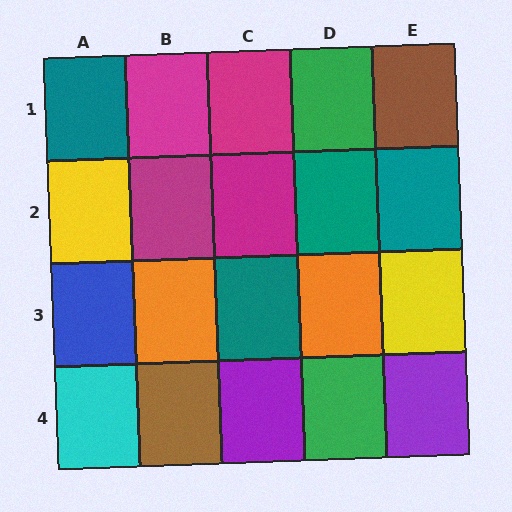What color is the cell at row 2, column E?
Teal.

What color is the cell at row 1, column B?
Magenta.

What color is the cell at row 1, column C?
Magenta.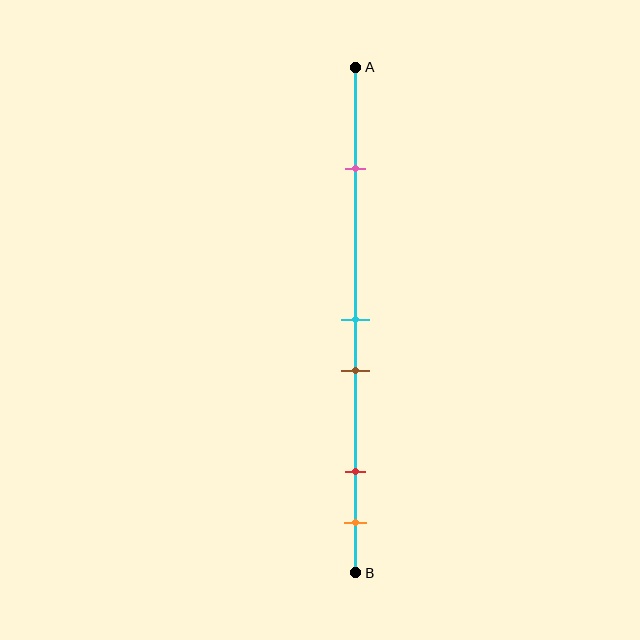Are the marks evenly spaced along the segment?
No, the marks are not evenly spaced.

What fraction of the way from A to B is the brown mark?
The brown mark is approximately 60% (0.6) of the way from A to B.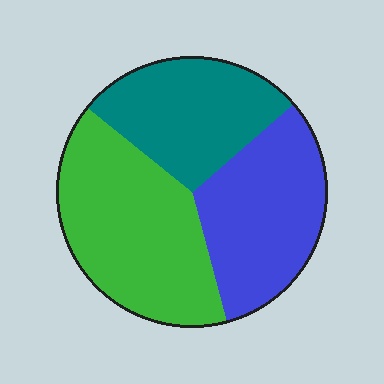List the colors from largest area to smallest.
From largest to smallest: green, blue, teal.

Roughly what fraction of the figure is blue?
Blue covers 32% of the figure.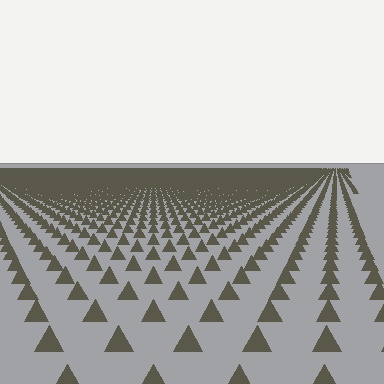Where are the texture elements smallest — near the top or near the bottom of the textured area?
Near the top.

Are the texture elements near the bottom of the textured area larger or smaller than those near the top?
Larger. Near the bottom, elements are closer to the viewer and appear at a bigger on-screen size.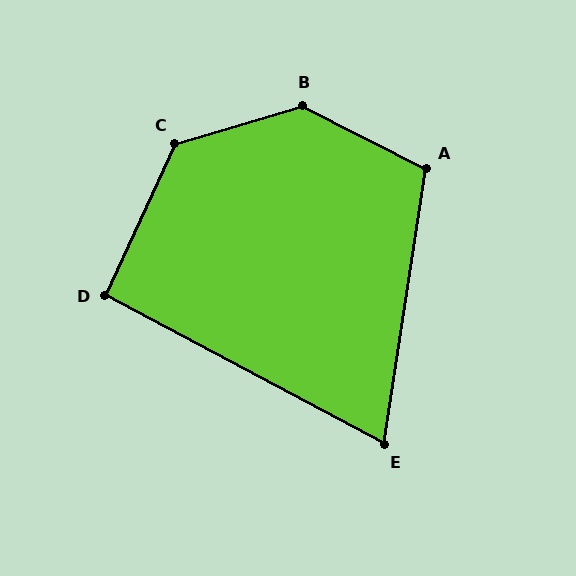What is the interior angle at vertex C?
Approximately 132 degrees (obtuse).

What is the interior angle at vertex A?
Approximately 108 degrees (obtuse).